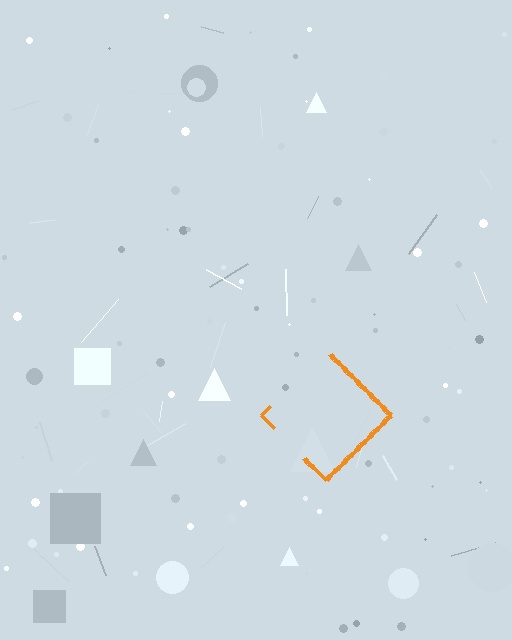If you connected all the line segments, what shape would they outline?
They would outline a diamond.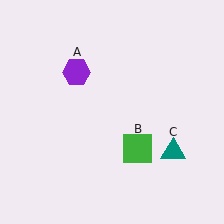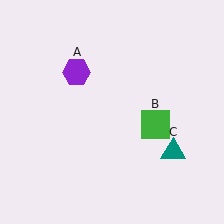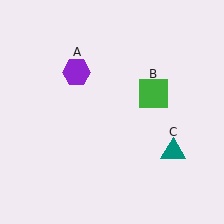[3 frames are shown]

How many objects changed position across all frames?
1 object changed position: green square (object B).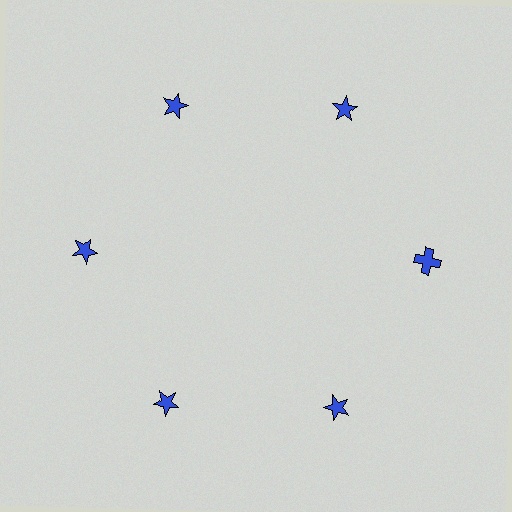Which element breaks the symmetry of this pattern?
The blue cross at roughly the 3 o'clock position breaks the symmetry. All other shapes are blue stars.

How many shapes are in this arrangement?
There are 6 shapes arranged in a ring pattern.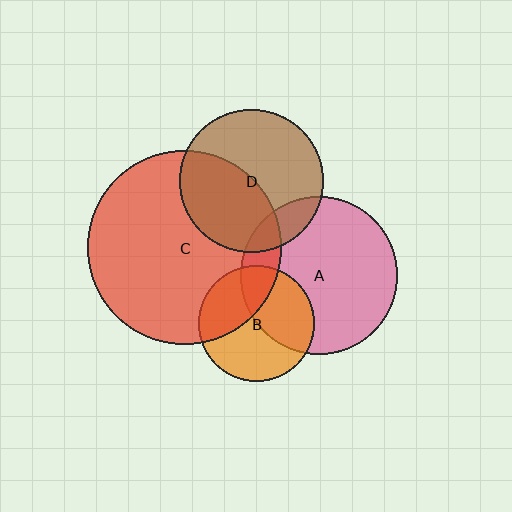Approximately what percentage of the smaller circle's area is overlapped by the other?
Approximately 45%.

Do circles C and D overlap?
Yes.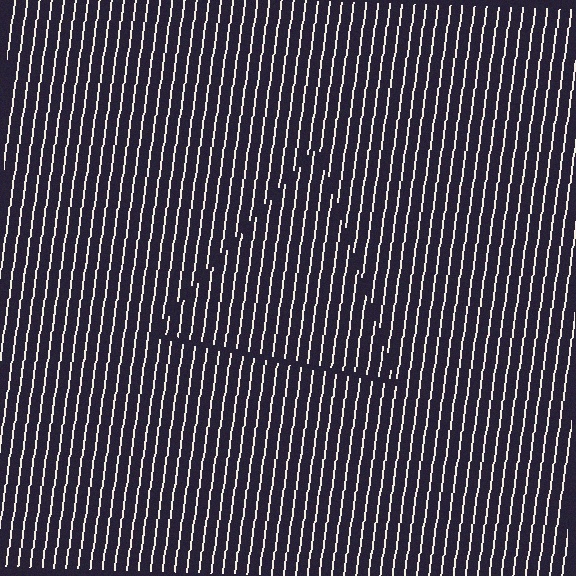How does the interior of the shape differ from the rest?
The interior of the shape contains the same grating, shifted by half a period — the contour is defined by the phase discontinuity where line-ends from the inner and outer gratings abut.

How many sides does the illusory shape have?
3 sides — the line-ends trace a triangle.